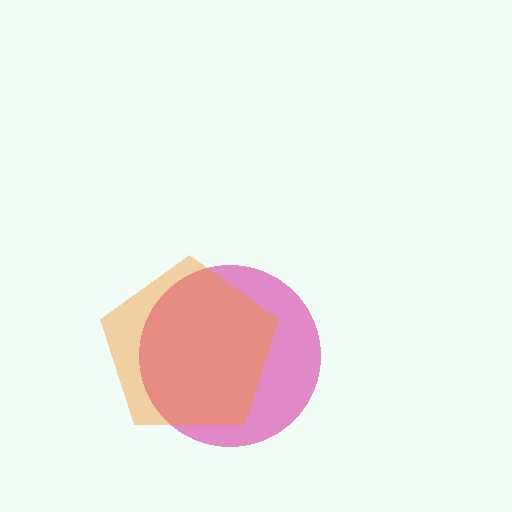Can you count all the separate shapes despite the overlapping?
Yes, there are 2 separate shapes.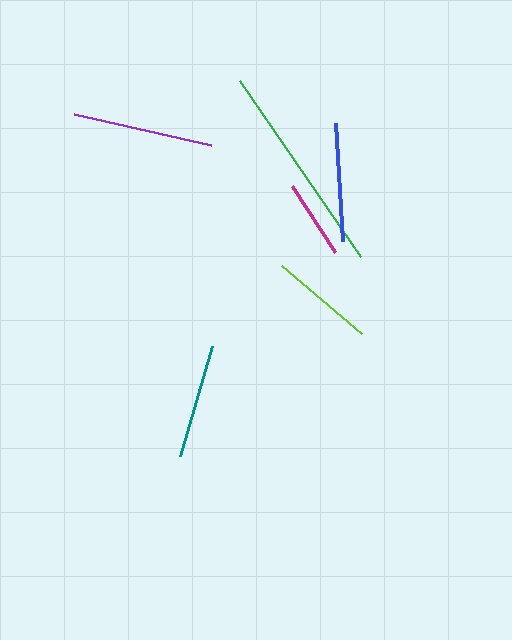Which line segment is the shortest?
The magenta line is the shortest at approximately 79 pixels.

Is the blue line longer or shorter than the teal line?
The blue line is longer than the teal line.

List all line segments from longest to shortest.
From longest to shortest: green, purple, blue, teal, lime, magenta.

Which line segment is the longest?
The green line is the longest at approximately 213 pixels.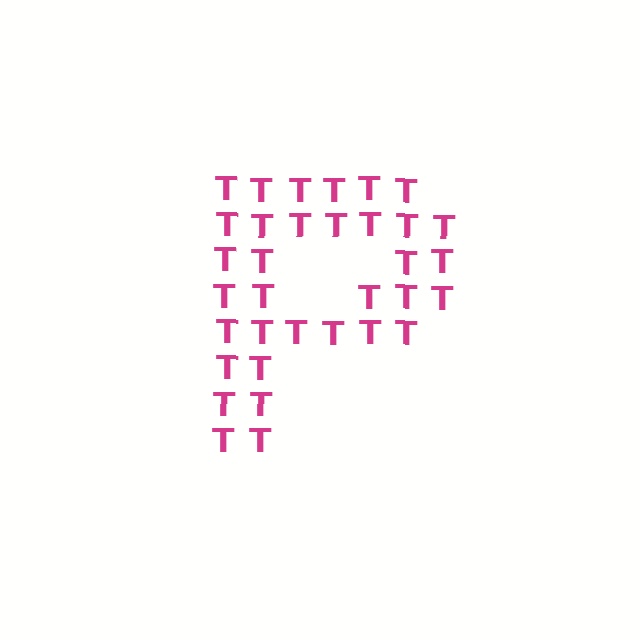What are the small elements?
The small elements are letter T's.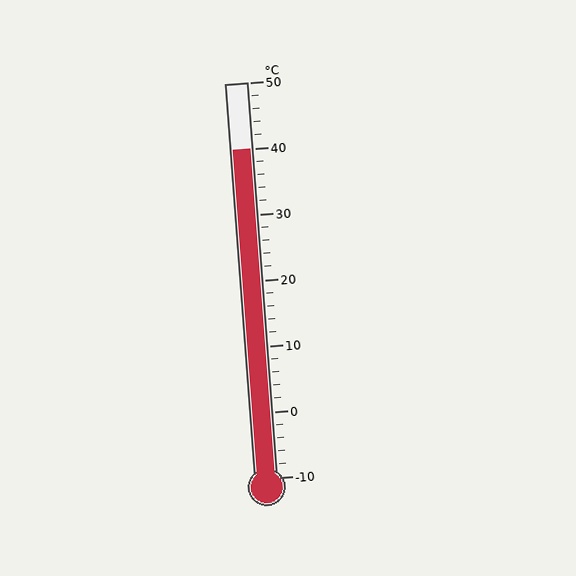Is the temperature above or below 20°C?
The temperature is above 20°C.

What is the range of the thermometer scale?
The thermometer scale ranges from -10°C to 50°C.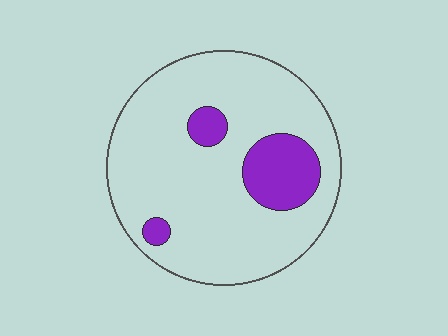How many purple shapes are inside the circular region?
3.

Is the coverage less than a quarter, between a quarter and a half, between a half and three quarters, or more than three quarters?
Less than a quarter.